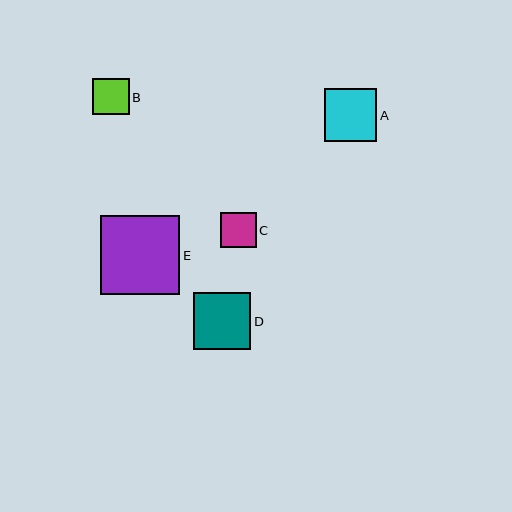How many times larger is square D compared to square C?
Square D is approximately 1.6 times the size of square C.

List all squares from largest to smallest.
From largest to smallest: E, D, A, B, C.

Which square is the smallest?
Square C is the smallest with a size of approximately 35 pixels.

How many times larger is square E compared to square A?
Square E is approximately 1.5 times the size of square A.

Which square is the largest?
Square E is the largest with a size of approximately 79 pixels.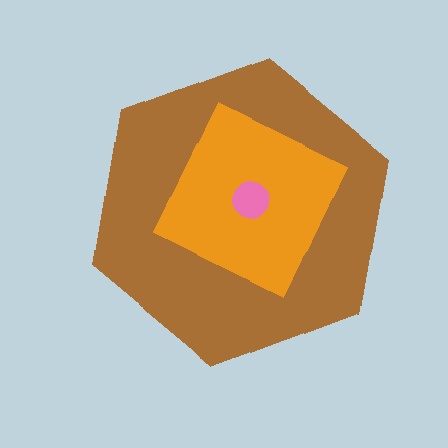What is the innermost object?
The pink circle.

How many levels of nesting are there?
3.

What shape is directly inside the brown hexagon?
The orange square.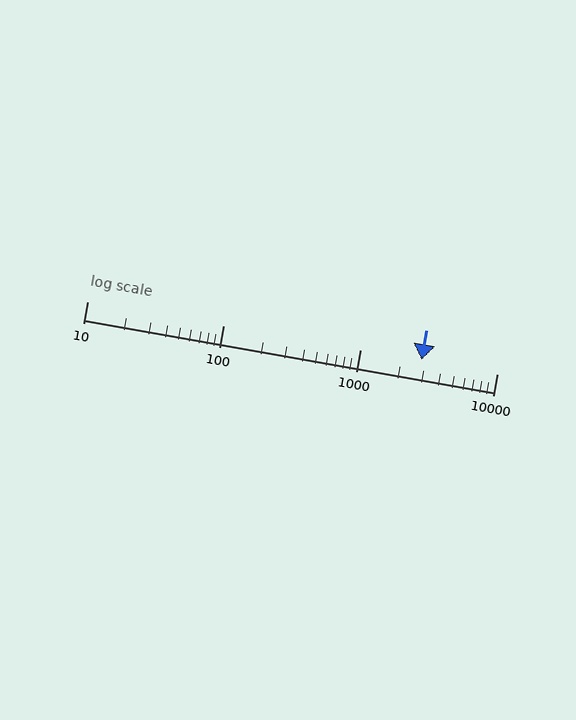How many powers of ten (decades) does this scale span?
The scale spans 3 decades, from 10 to 10000.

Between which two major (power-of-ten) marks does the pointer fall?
The pointer is between 1000 and 10000.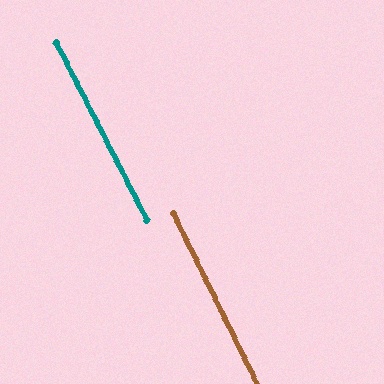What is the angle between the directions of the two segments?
Approximately 1 degree.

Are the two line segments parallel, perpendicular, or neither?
Parallel — their directions differ by only 0.8°.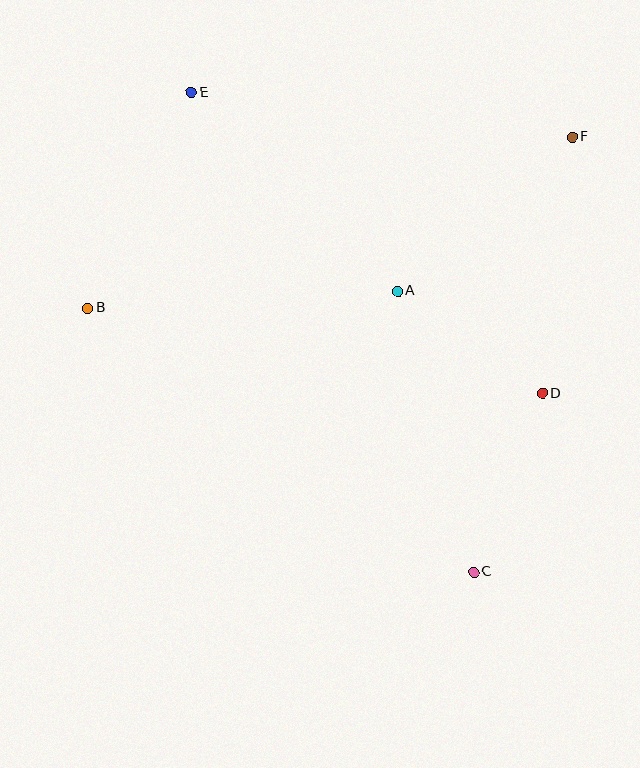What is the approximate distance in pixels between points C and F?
The distance between C and F is approximately 446 pixels.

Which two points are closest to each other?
Points A and D are closest to each other.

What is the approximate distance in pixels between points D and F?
The distance between D and F is approximately 258 pixels.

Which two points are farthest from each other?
Points C and E are farthest from each other.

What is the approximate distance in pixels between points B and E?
The distance between B and E is approximately 240 pixels.